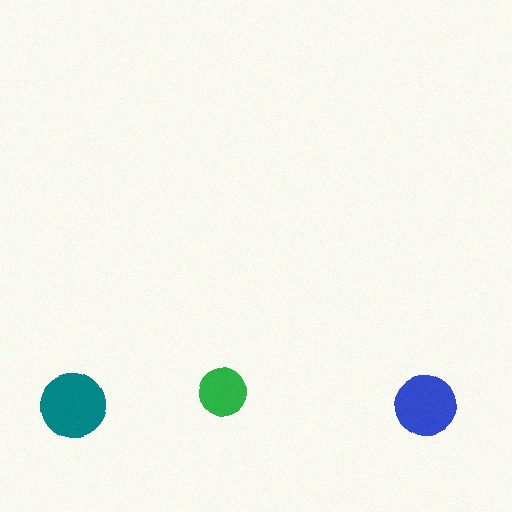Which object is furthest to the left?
The teal circle is leftmost.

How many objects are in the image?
There are 3 objects in the image.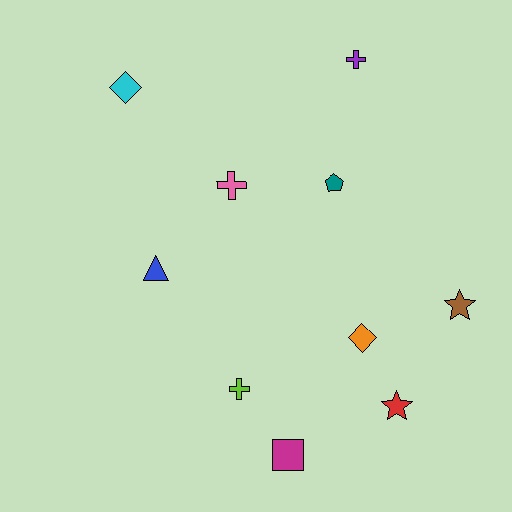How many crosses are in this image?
There are 3 crosses.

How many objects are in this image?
There are 10 objects.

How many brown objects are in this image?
There is 1 brown object.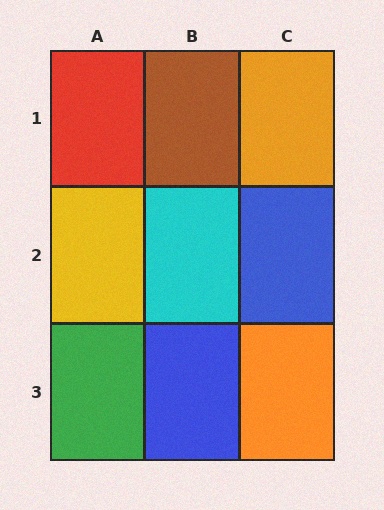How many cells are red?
1 cell is red.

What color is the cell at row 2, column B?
Cyan.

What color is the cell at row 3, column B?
Blue.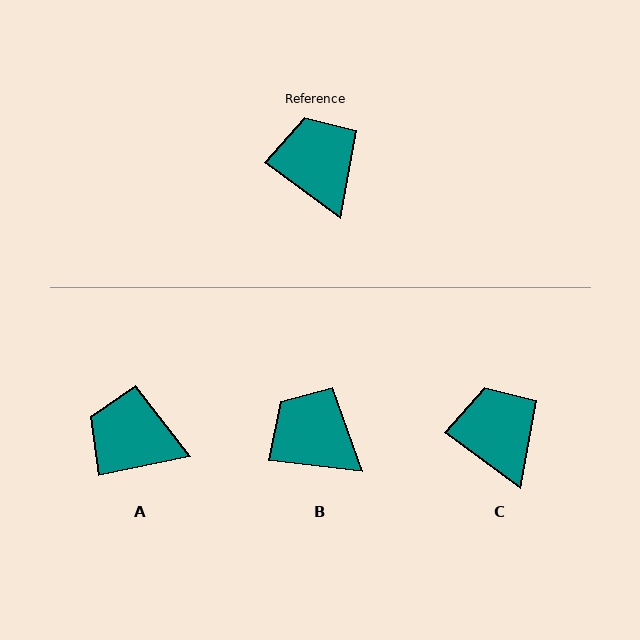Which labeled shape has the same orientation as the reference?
C.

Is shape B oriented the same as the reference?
No, it is off by about 29 degrees.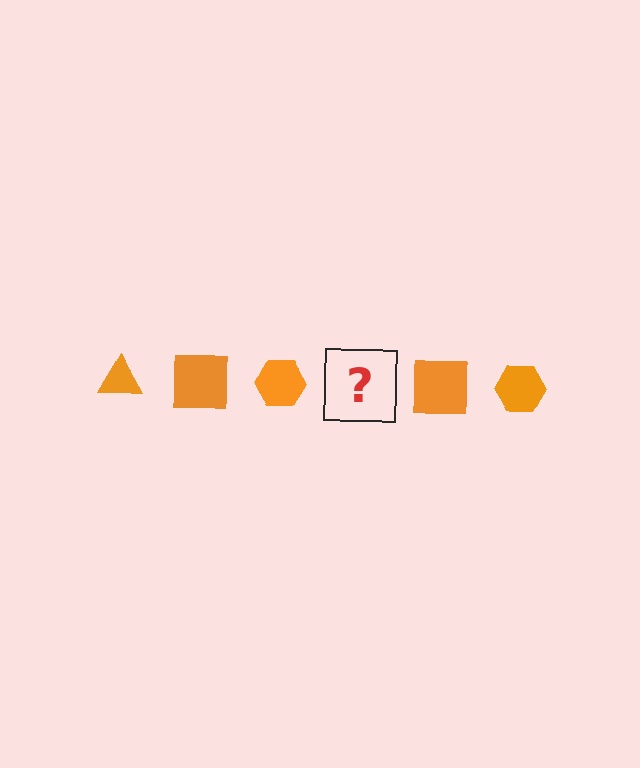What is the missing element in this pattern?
The missing element is an orange triangle.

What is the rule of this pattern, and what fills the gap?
The rule is that the pattern cycles through triangle, square, hexagon shapes in orange. The gap should be filled with an orange triangle.